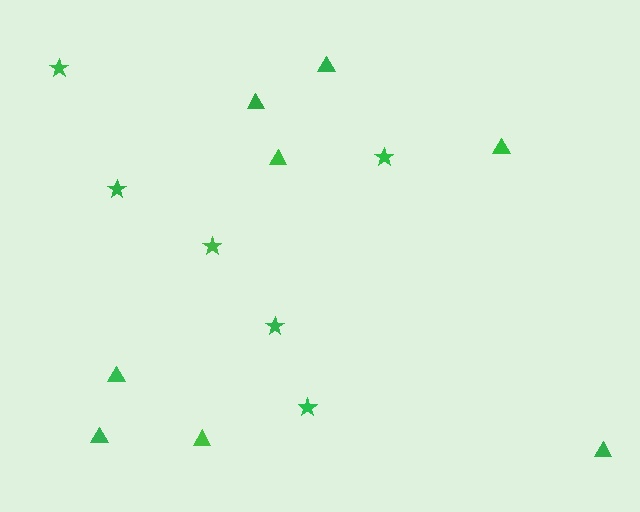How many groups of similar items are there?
There are 2 groups: one group of stars (6) and one group of triangles (8).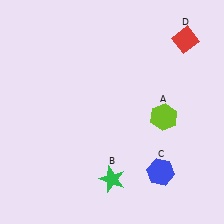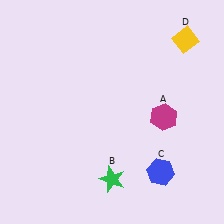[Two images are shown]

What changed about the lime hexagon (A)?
In Image 1, A is lime. In Image 2, it changed to magenta.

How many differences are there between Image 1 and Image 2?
There are 2 differences between the two images.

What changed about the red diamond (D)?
In Image 1, D is red. In Image 2, it changed to yellow.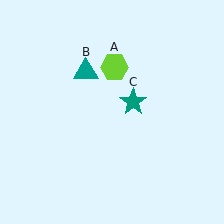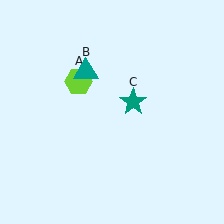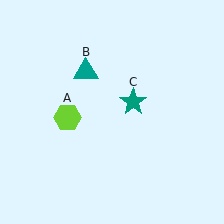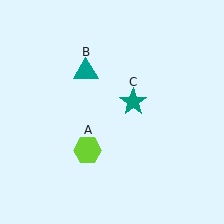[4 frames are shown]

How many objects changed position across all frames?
1 object changed position: lime hexagon (object A).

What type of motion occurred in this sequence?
The lime hexagon (object A) rotated counterclockwise around the center of the scene.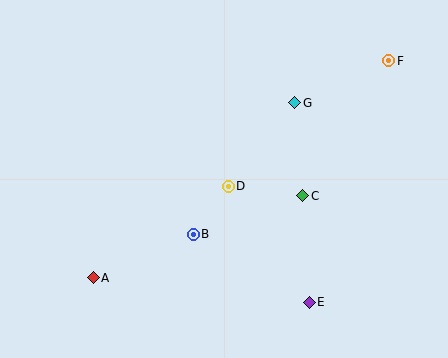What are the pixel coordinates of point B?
Point B is at (193, 234).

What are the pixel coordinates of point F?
Point F is at (389, 61).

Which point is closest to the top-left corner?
Point A is closest to the top-left corner.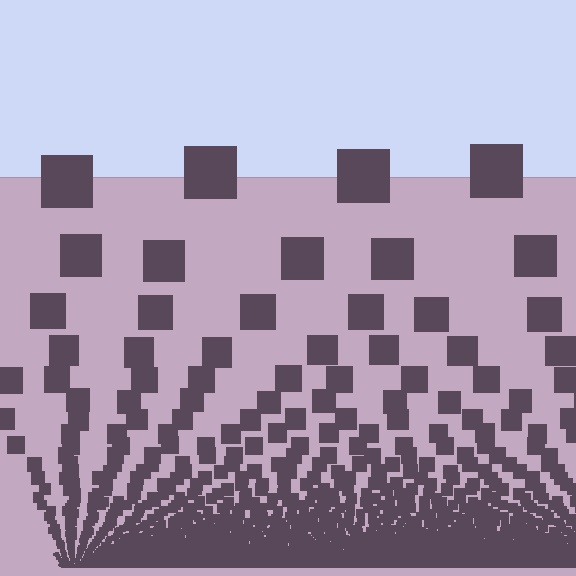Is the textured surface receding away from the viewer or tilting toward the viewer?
The surface appears to tilt toward the viewer. Texture elements get larger and sparser toward the top.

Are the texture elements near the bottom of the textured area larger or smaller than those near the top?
Smaller. The gradient is inverted — elements near the bottom are smaller and denser.